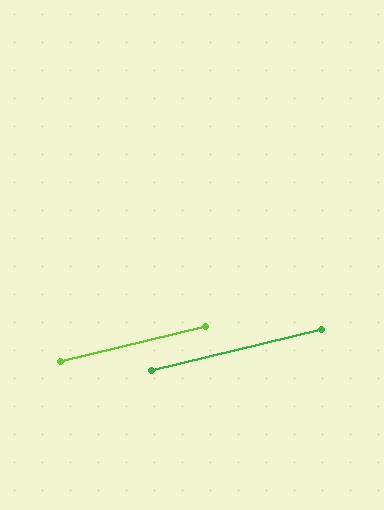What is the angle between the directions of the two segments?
Approximately 0 degrees.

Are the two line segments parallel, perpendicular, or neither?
Parallel — their directions differ by only 0.0°.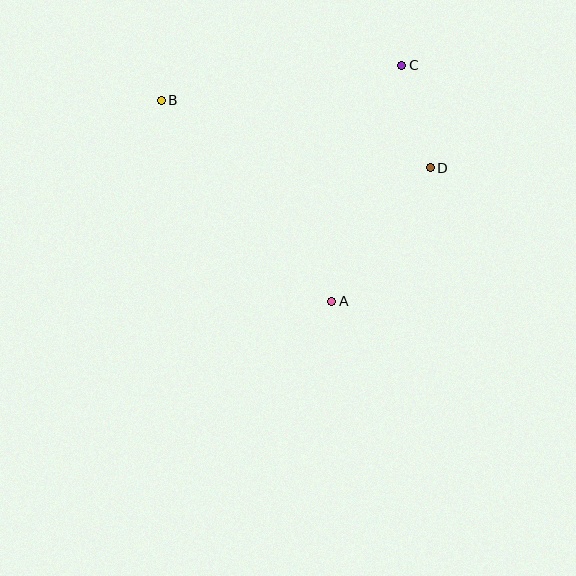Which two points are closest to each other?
Points C and D are closest to each other.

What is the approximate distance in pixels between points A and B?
The distance between A and B is approximately 264 pixels.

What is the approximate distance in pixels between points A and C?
The distance between A and C is approximately 247 pixels.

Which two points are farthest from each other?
Points B and D are farthest from each other.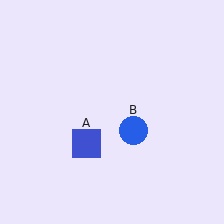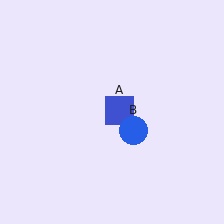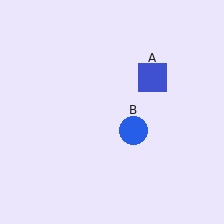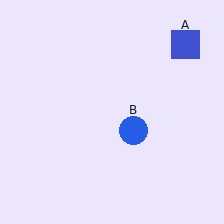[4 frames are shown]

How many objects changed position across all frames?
1 object changed position: blue square (object A).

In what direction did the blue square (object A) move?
The blue square (object A) moved up and to the right.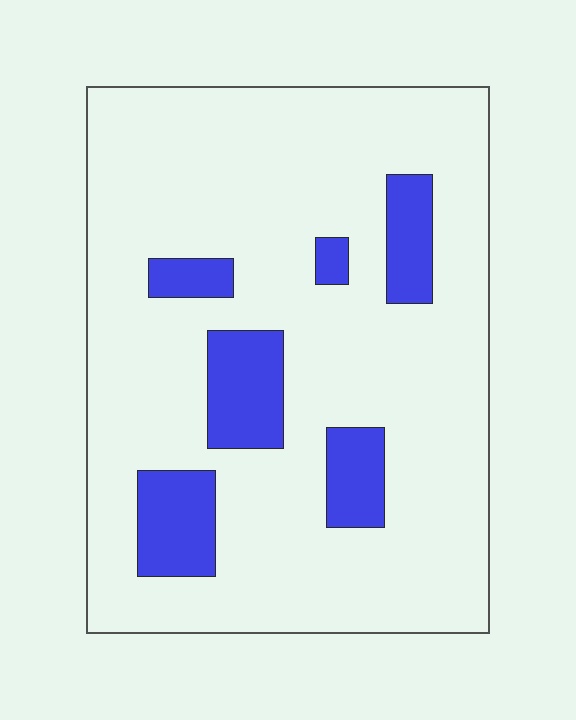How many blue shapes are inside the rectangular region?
6.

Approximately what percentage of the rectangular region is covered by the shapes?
Approximately 15%.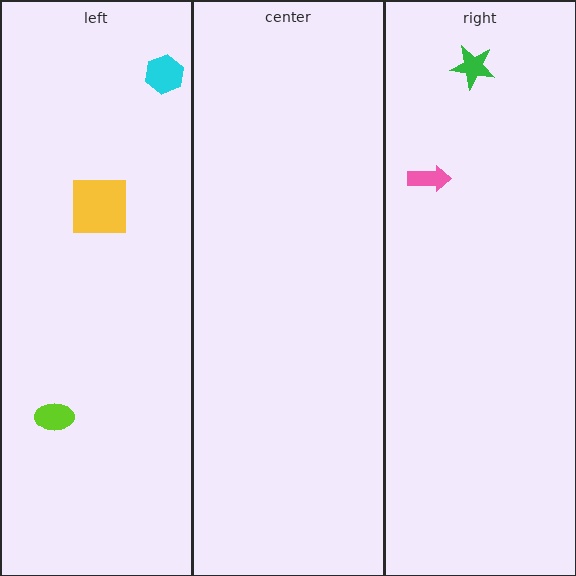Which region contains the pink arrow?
The right region.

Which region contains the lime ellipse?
The left region.